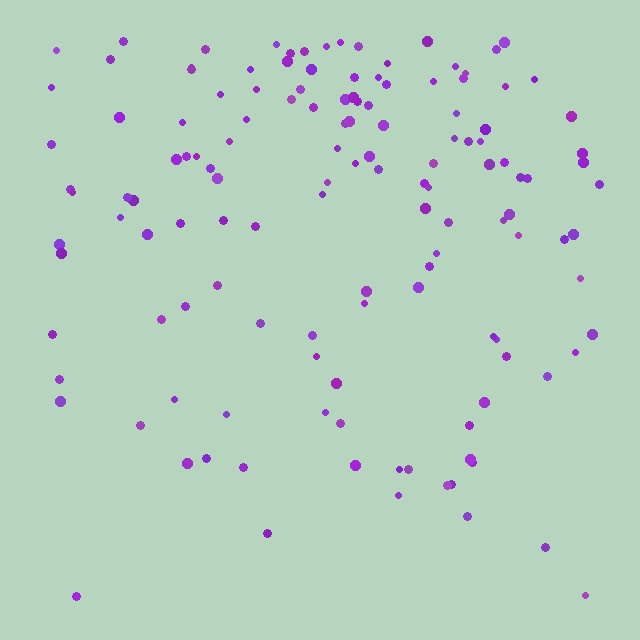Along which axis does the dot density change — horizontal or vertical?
Vertical.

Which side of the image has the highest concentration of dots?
The top.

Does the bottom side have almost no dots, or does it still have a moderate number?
Still a moderate number, just noticeably fewer than the top.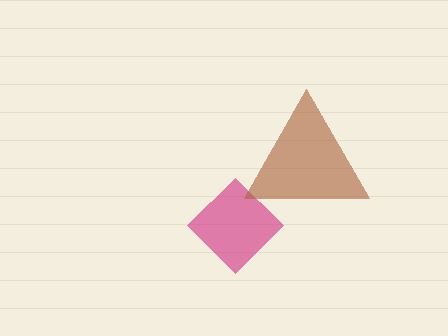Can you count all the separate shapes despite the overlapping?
Yes, there are 2 separate shapes.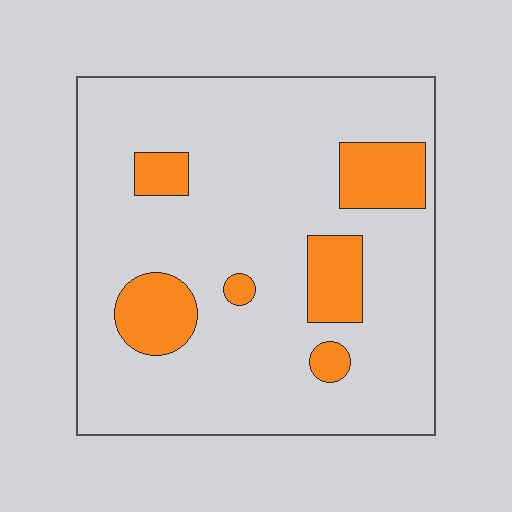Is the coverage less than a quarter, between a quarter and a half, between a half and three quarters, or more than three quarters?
Less than a quarter.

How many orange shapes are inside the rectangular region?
6.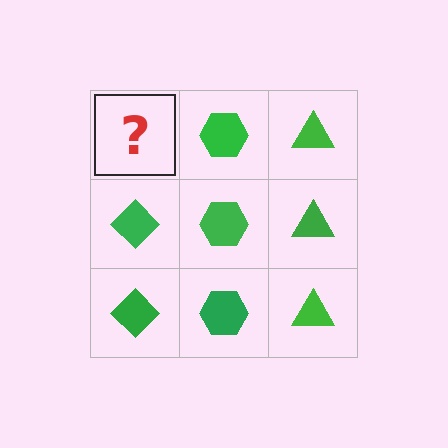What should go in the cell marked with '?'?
The missing cell should contain a green diamond.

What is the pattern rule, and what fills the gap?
The rule is that each column has a consistent shape. The gap should be filled with a green diamond.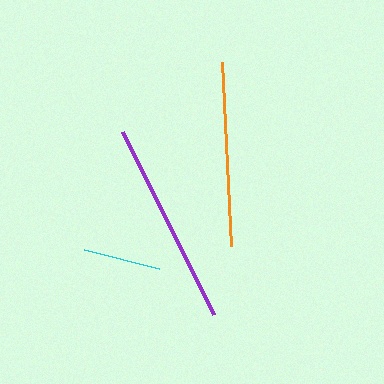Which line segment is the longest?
The purple line is the longest at approximately 204 pixels.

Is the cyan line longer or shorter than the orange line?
The orange line is longer than the cyan line.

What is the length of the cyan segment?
The cyan segment is approximately 78 pixels long.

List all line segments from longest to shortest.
From longest to shortest: purple, orange, cyan.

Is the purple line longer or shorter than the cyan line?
The purple line is longer than the cyan line.